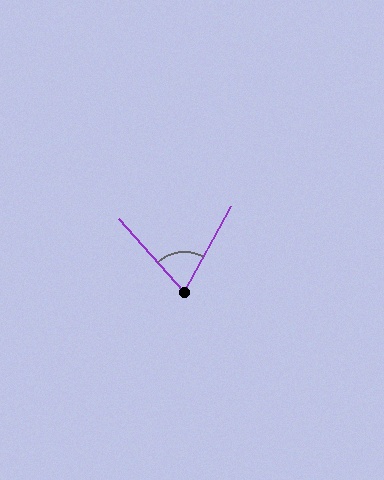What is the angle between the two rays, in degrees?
Approximately 70 degrees.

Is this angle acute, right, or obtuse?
It is acute.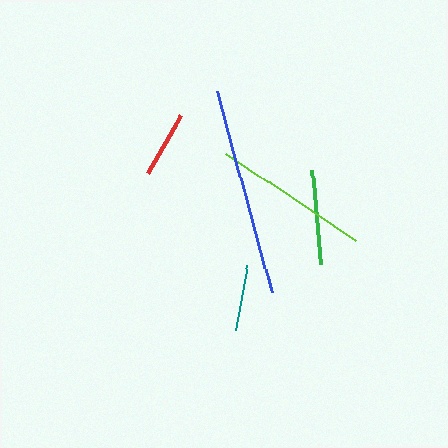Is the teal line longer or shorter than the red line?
The teal line is longer than the red line.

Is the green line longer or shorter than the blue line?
The blue line is longer than the green line.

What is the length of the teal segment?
The teal segment is approximately 66 pixels long.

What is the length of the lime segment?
The lime segment is approximately 156 pixels long.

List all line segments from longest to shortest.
From longest to shortest: blue, lime, green, teal, red.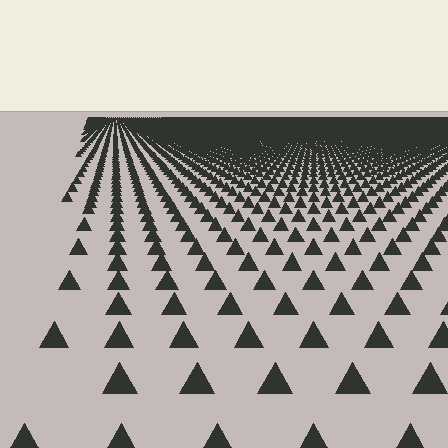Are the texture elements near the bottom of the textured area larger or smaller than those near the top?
Larger. Near the bottom, elements are closer to the viewer and appear at a bigger on-screen size.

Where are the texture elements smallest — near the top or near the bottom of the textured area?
Near the top.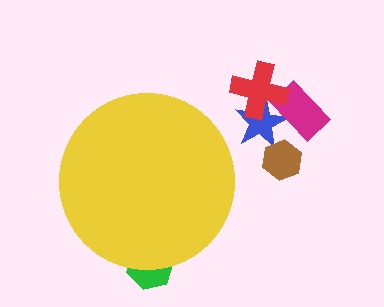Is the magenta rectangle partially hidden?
No, the magenta rectangle is fully visible.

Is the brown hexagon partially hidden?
No, the brown hexagon is fully visible.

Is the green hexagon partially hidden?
Yes, the green hexagon is partially hidden behind the yellow circle.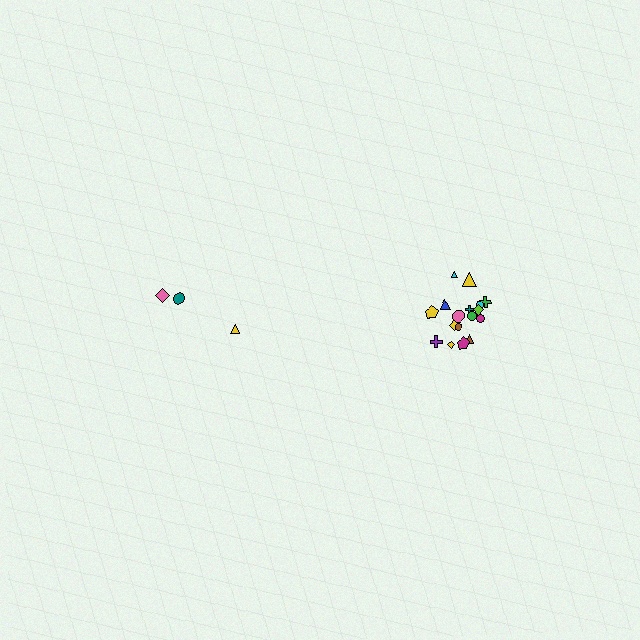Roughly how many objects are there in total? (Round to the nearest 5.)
Roughly 20 objects in total.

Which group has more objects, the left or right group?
The right group.